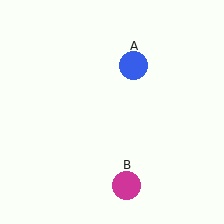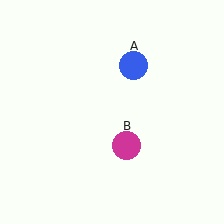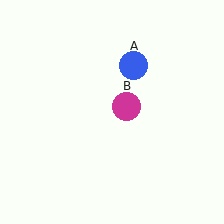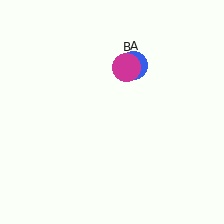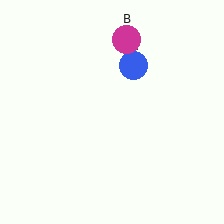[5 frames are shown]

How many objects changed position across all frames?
1 object changed position: magenta circle (object B).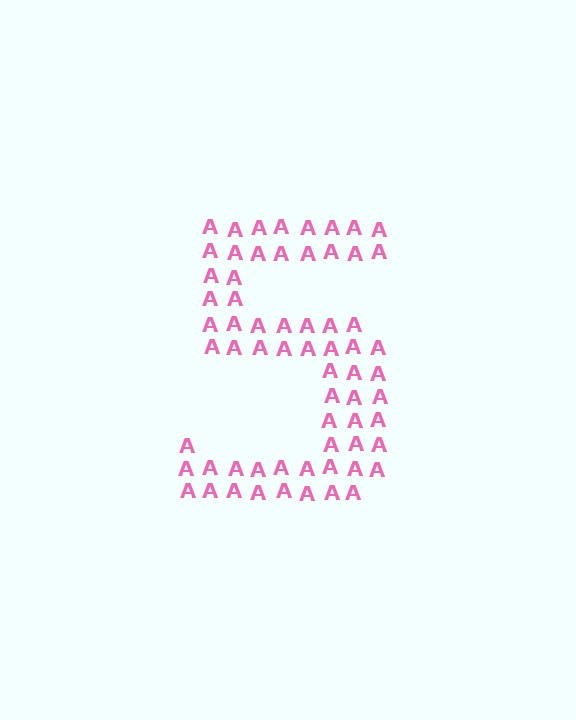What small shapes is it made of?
It is made of small letter A's.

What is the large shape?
The large shape is the digit 5.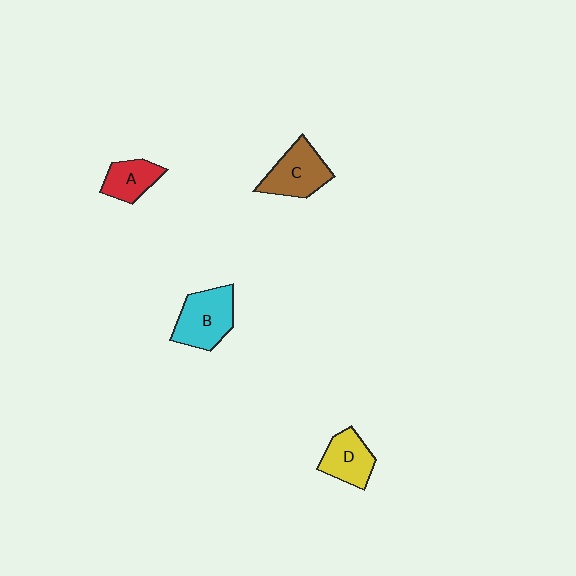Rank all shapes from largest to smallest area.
From largest to smallest: B (cyan), C (brown), D (yellow), A (red).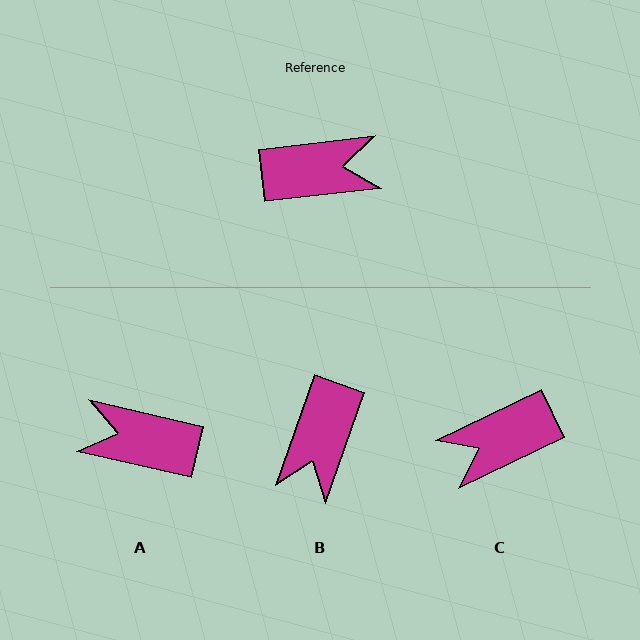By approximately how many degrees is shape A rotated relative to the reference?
Approximately 160 degrees counter-clockwise.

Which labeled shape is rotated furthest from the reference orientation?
C, about 161 degrees away.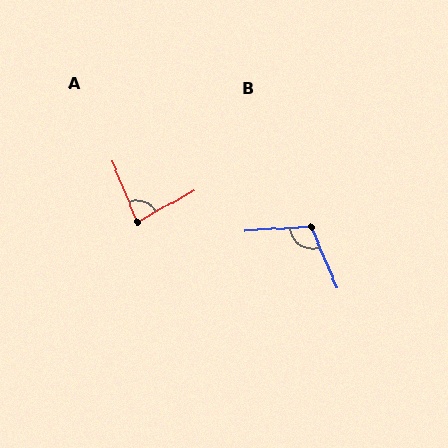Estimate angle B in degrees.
Approximately 109 degrees.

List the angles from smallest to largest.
A (83°), B (109°).